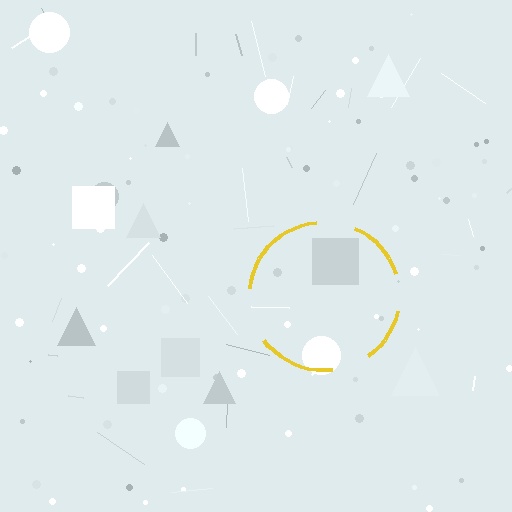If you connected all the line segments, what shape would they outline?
They would outline a circle.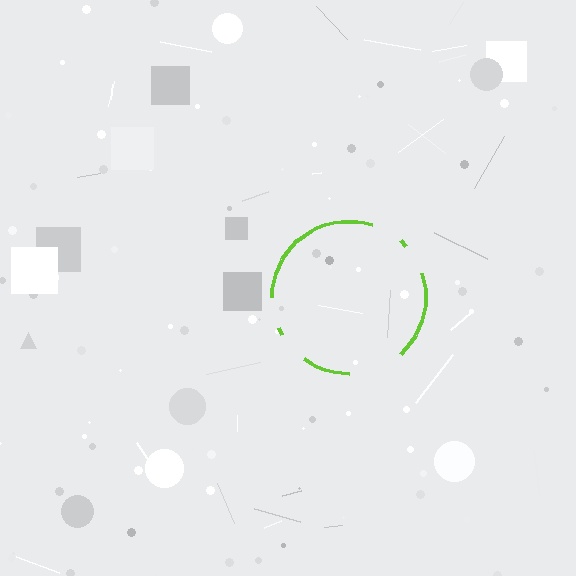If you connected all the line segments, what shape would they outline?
They would outline a circle.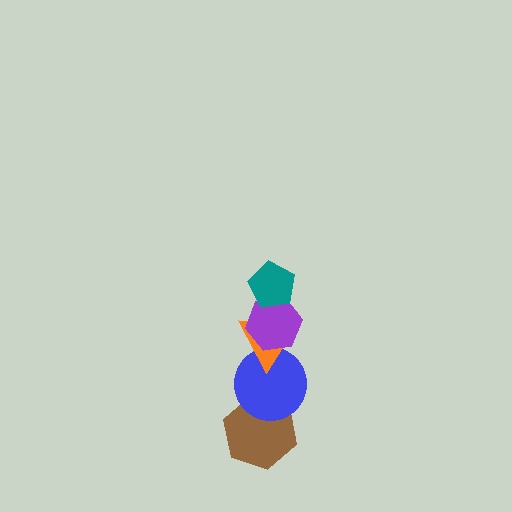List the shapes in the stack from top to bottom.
From top to bottom: the teal pentagon, the purple hexagon, the orange triangle, the blue circle, the brown hexagon.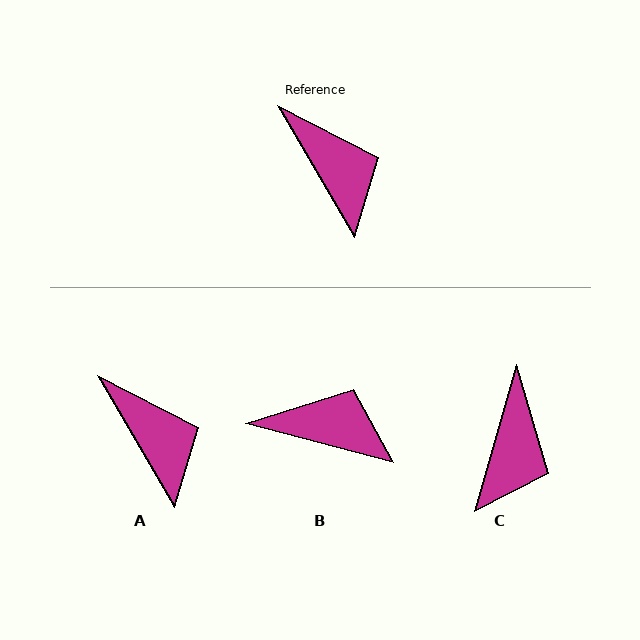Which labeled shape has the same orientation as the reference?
A.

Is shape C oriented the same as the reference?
No, it is off by about 47 degrees.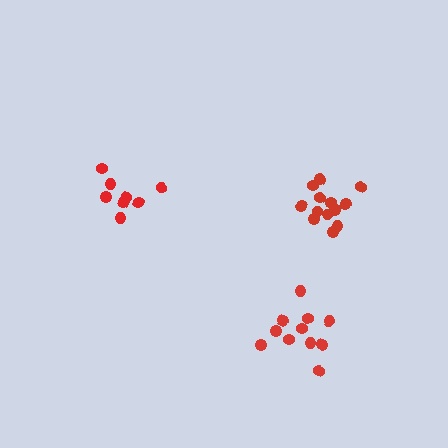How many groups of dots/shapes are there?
There are 3 groups.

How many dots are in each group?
Group 1: 13 dots, Group 2: 8 dots, Group 3: 11 dots (32 total).